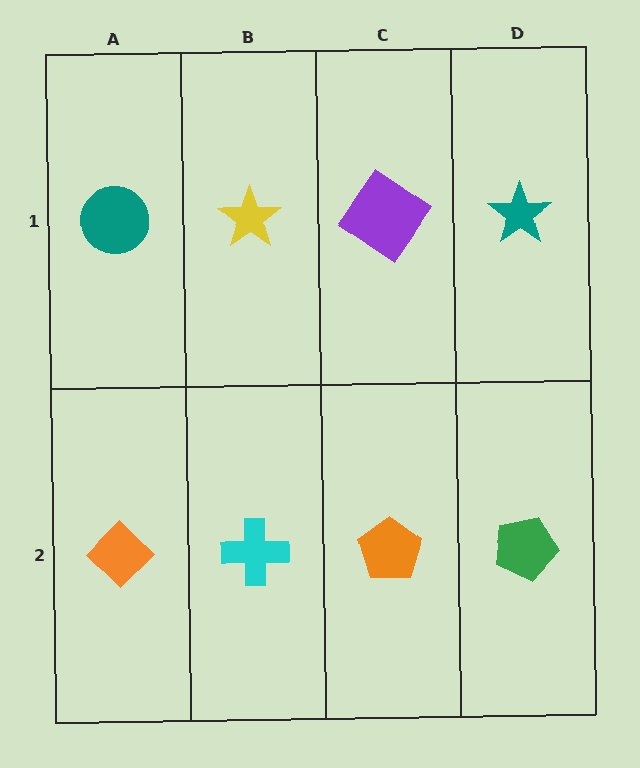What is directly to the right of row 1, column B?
A purple diamond.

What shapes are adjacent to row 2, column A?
A teal circle (row 1, column A), a cyan cross (row 2, column B).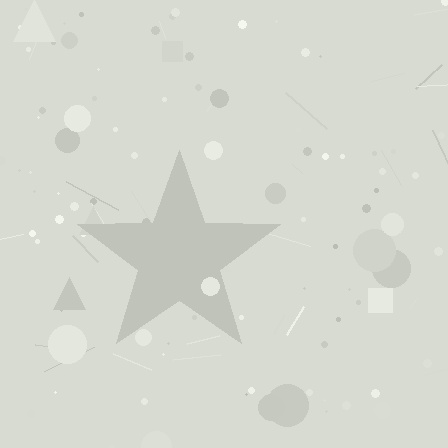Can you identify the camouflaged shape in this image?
The camouflaged shape is a star.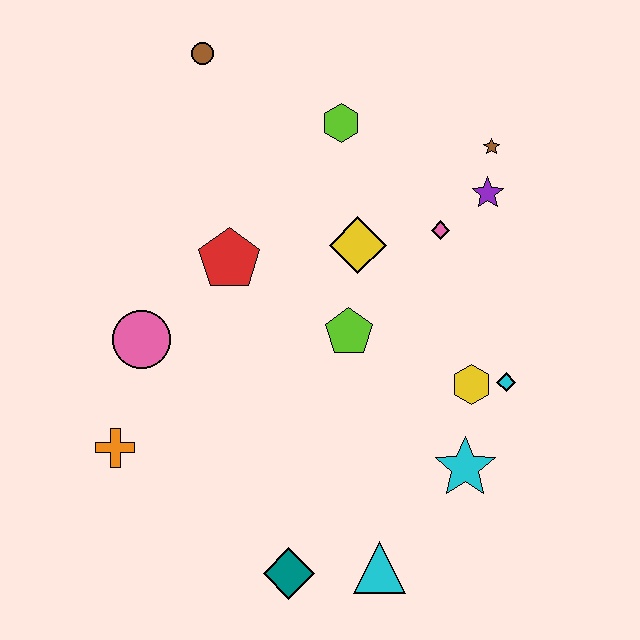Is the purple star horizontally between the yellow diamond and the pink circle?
No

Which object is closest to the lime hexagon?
The yellow diamond is closest to the lime hexagon.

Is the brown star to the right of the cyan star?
Yes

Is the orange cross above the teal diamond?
Yes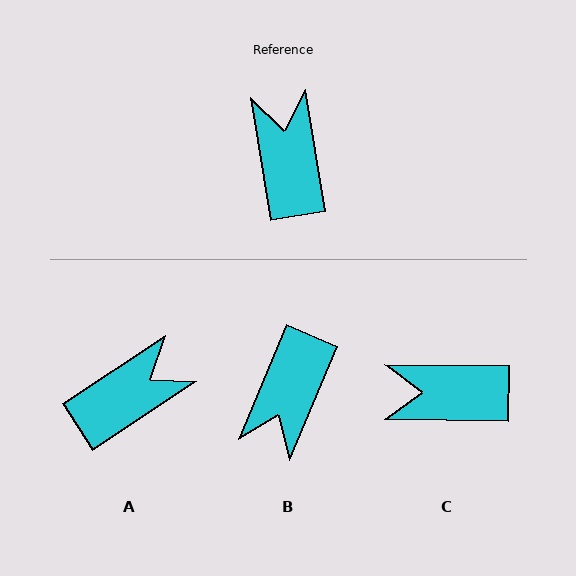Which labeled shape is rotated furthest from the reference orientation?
B, about 148 degrees away.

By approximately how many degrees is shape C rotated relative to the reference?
Approximately 80 degrees counter-clockwise.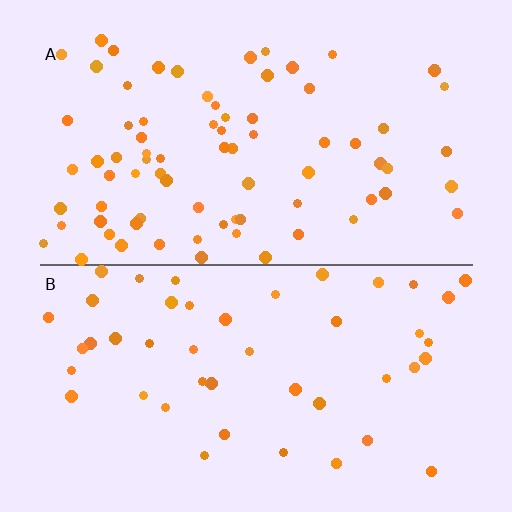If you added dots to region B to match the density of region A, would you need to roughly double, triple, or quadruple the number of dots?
Approximately double.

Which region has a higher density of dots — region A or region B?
A (the top).